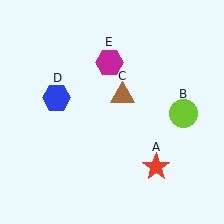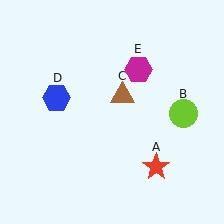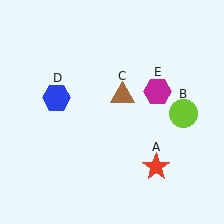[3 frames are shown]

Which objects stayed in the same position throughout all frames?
Red star (object A) and lime circle (object B) and brown triangle (object C) and blue hexagon (object D) remained stationary.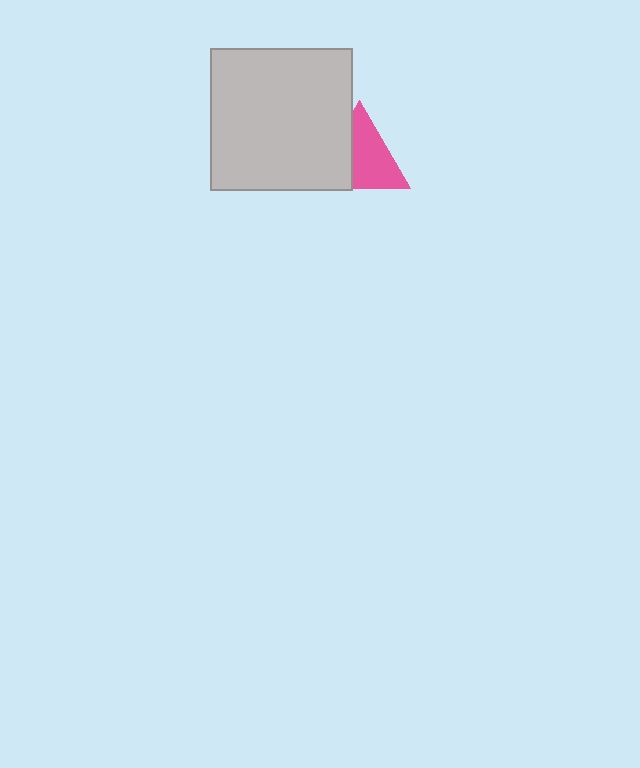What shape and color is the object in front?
The object in front is a light gray square.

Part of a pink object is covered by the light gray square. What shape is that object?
It is a triangle.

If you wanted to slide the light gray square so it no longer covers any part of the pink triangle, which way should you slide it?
Slide it left — that is the most direct way to separate the two shapes.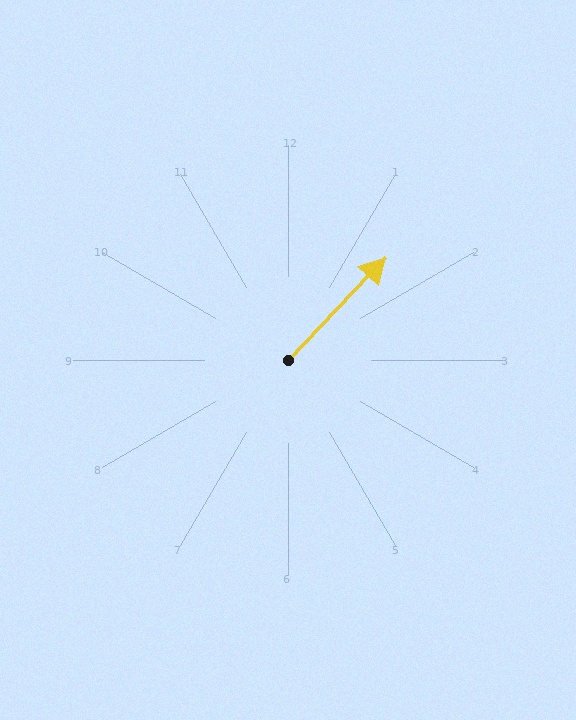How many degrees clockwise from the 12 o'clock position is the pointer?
Approximately 43 degrees.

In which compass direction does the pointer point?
Northeast.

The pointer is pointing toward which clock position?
Roughly 1 o'clock.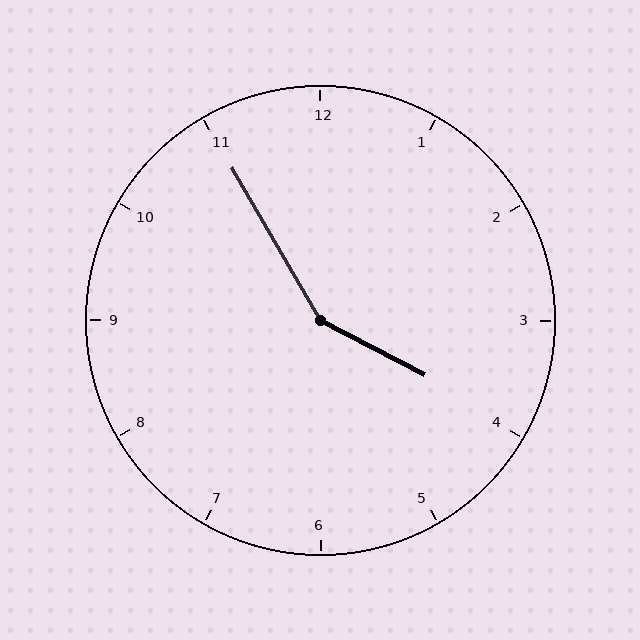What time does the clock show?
3:55.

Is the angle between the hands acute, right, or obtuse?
It is obtuse.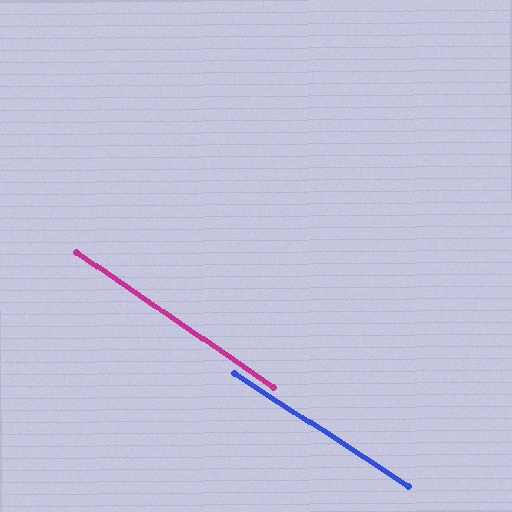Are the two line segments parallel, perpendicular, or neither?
Parallel — their directions differ by only 1.5°.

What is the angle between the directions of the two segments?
Approximately 2 degrees.